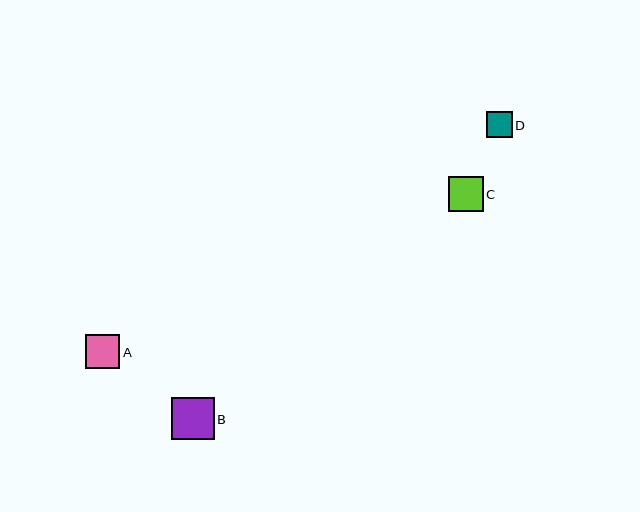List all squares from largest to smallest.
From largest to smallest: B, C, A, D.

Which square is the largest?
Square B is the largest with a size of approximately 43 pixels.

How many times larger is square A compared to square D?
Square A is approximately 1.3 times the size of square D.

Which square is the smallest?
Square D is the smallest with a size of approximately 26 pixels.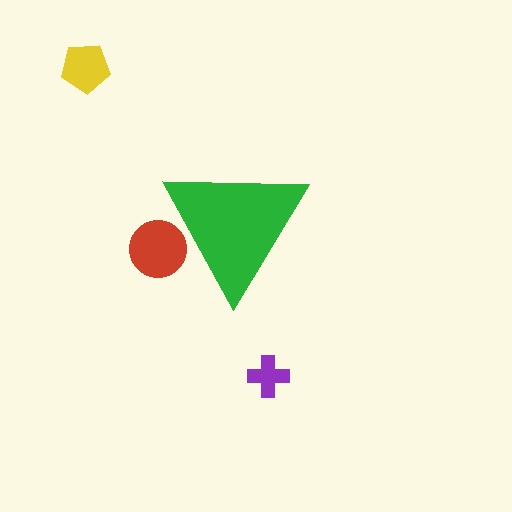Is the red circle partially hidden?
Yes, the red circle is partially hidden behind the green triangle.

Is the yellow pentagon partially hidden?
No, the yellow pentagon is fully visible.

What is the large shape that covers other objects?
A green triangle.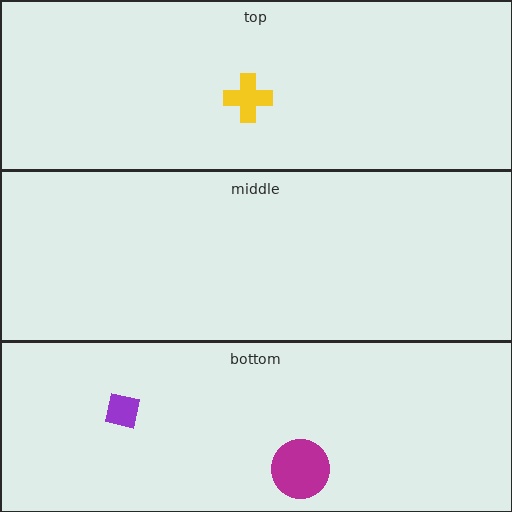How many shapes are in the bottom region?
2.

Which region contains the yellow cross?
The top region.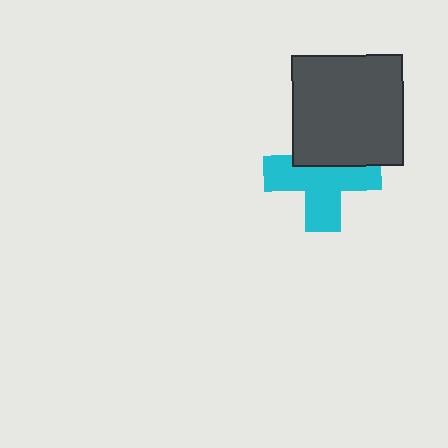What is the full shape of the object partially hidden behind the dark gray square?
The partially hidden object is a cyan cross.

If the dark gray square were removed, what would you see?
You would see the complete cyan cross.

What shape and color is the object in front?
The object in front is a dark gray square.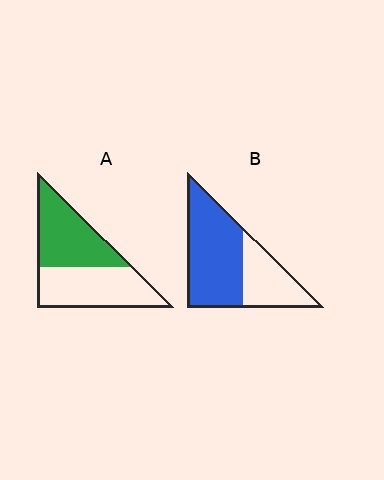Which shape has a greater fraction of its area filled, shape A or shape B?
Shape B.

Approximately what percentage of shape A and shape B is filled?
A is approximately 50% and B is approximately 65%.